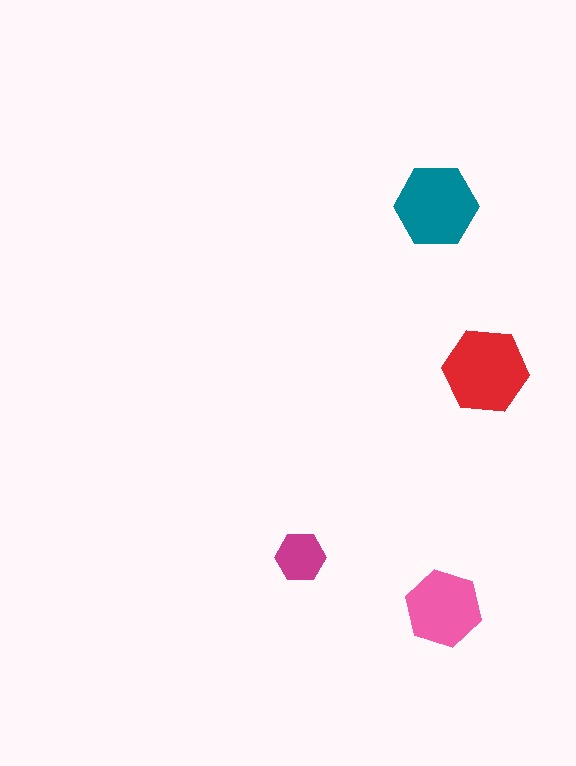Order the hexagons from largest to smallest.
the red one, the teal one, the pink one, the magenta one.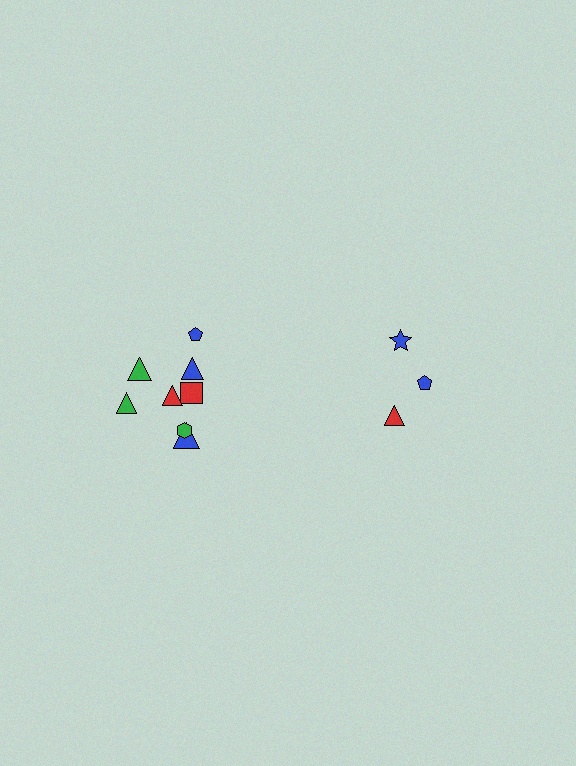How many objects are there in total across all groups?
There are 11 objects.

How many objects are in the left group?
There are 8 objects.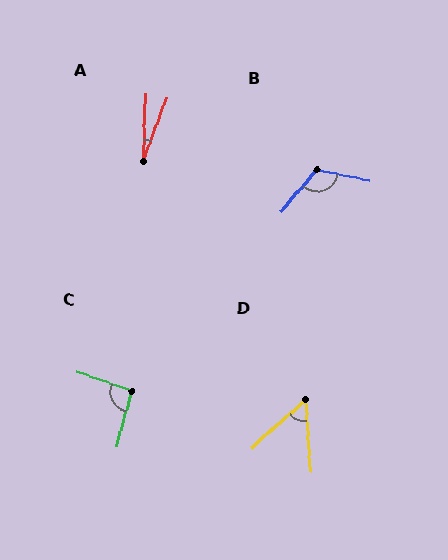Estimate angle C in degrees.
Approximately 94 degrees.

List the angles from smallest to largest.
A (19°), D (52°), C (94°), B (119°).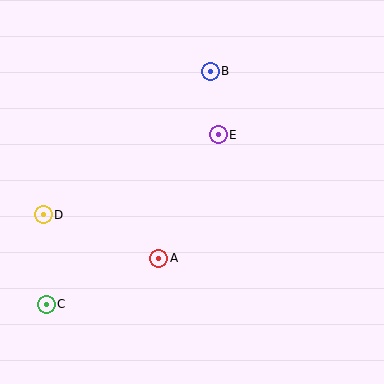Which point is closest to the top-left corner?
Point D is closest to the top-left corner.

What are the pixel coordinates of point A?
Point A is at (159, 258).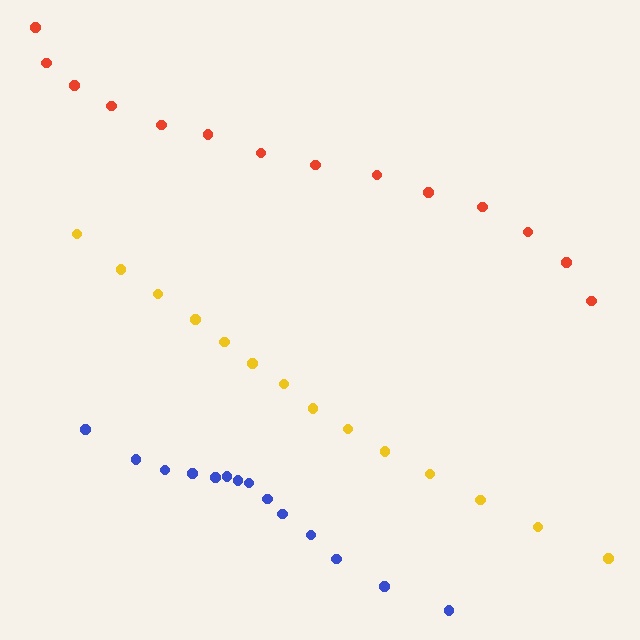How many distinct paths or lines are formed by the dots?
There are 3 distinct paths.